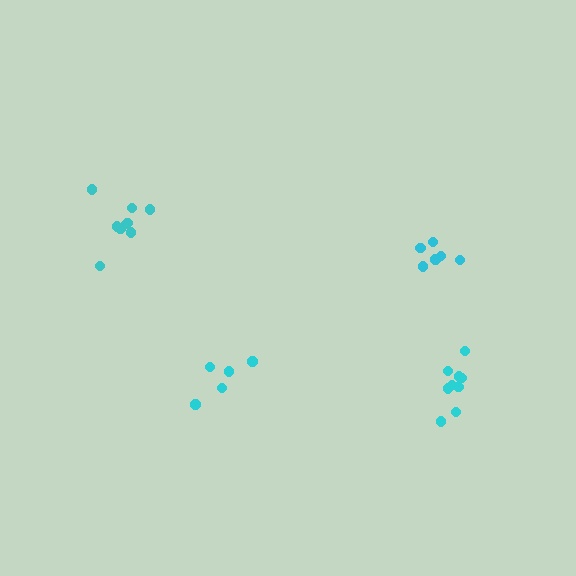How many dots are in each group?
Group 1: 5 dots, Group 2: 9 dots, Group 3: 6 dots, Group 4: 9 dots (29 total).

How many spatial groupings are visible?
There are 4 spatial groupings.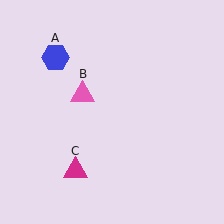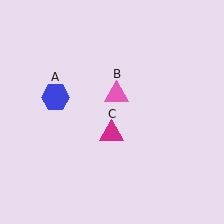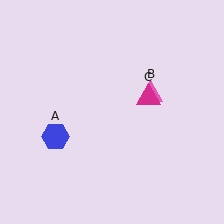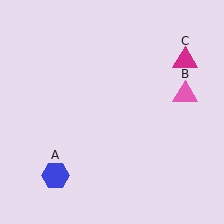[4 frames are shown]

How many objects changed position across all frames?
3 objects changed position: blue hexagon (object A), pink triangle (object B), magenta triangle (object C).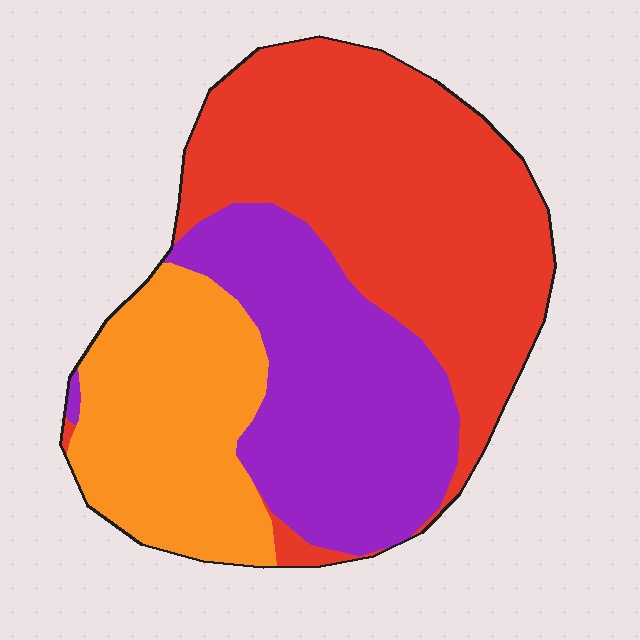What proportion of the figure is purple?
Purple covers around 30% of the figure.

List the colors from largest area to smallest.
From largest to smallest: red, purple, orange.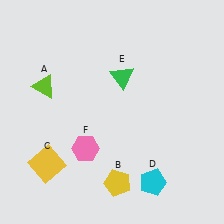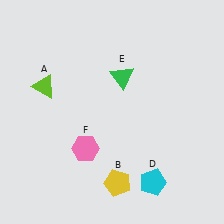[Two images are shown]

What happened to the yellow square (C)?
The yellow square (C) was removed in Image 2. It was in the bottom-left area of Image 1.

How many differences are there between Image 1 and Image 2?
There is 1 difference between the two images.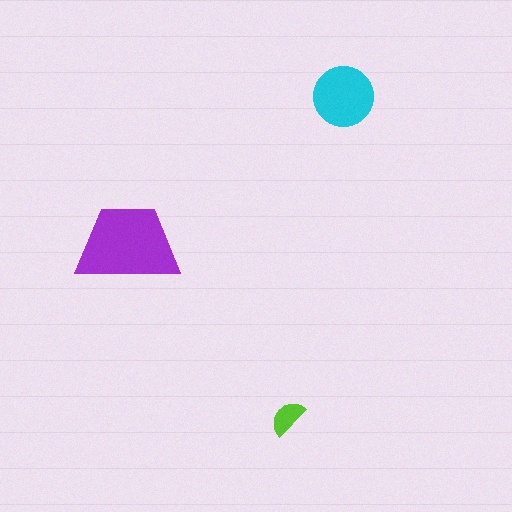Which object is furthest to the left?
The purple trapezoid is leftmost.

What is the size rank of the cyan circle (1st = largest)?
2nd.